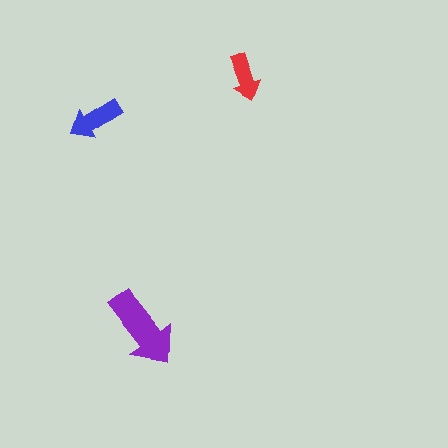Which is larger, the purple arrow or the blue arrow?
The purple one.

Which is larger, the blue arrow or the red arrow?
The blue one.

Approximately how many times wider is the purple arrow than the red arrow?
About 1.5 times wider.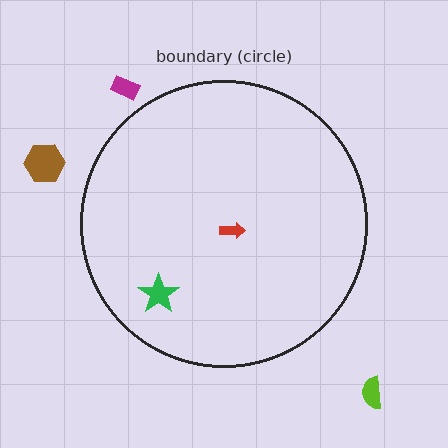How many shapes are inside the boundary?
2 inside, 3 outside.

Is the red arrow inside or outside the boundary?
Inside.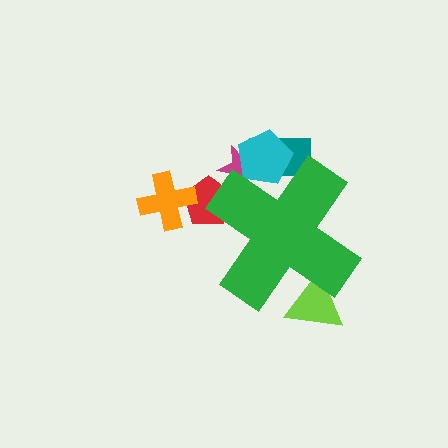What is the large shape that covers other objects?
A green cross.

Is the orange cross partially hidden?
No, the orange cross is fully visible.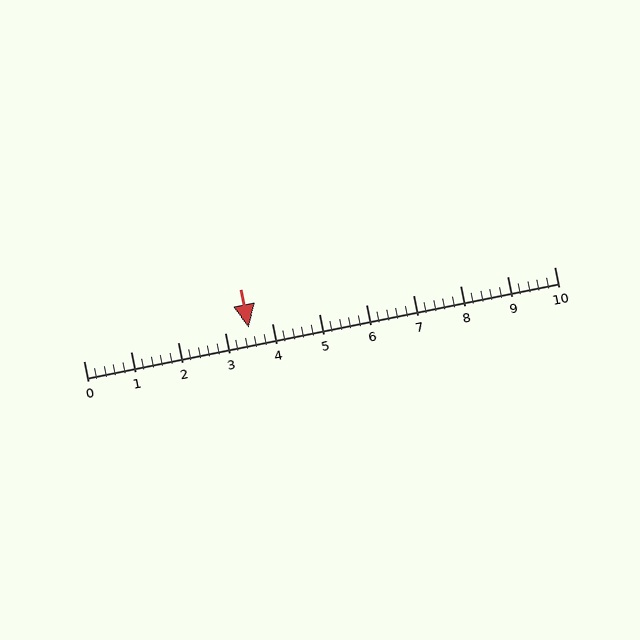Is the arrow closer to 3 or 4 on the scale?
The arrow is closer to 4.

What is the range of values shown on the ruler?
The ruler shows values from 0 to 10.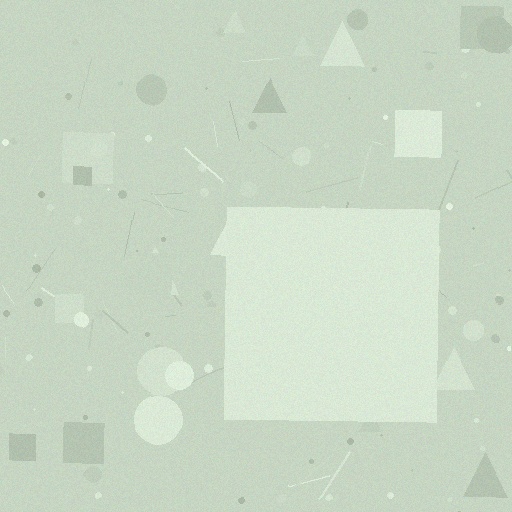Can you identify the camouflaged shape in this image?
The camouflaged shape is a square.